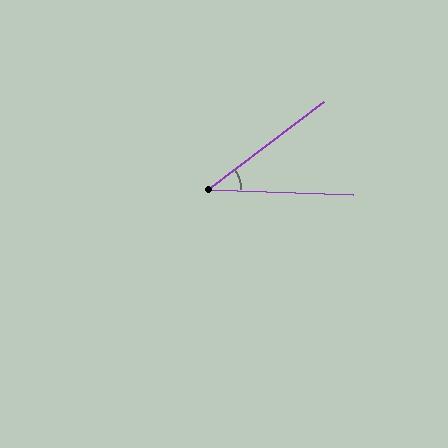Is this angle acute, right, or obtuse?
It is acute.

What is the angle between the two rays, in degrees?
Approximately 39 degrees.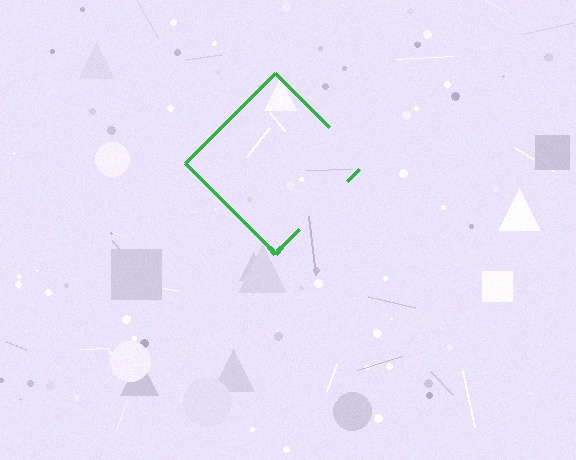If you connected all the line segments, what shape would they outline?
They would outline a diamond.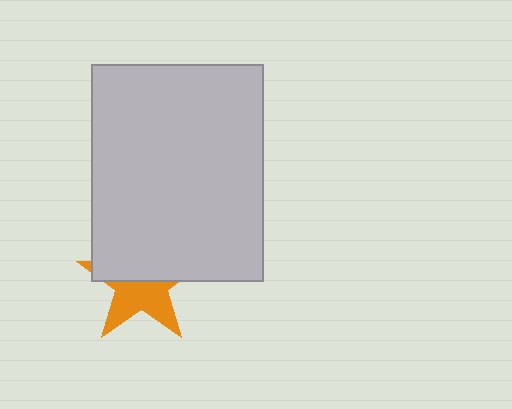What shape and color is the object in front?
The object in front is a light gray rectangle.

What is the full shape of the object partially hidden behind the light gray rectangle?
The partially hidden object is an orange star.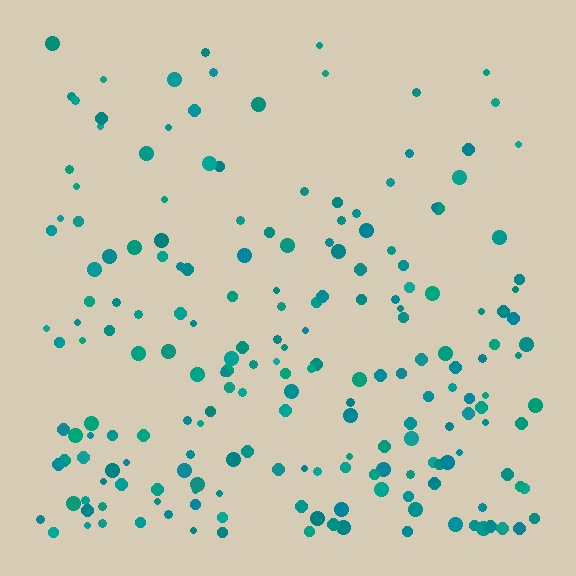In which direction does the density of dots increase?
From top to bottom, with the bottom side densest.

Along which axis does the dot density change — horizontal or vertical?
Vertical.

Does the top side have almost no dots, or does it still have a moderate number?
Still a moderate number, just noticeably fewer than the bottom.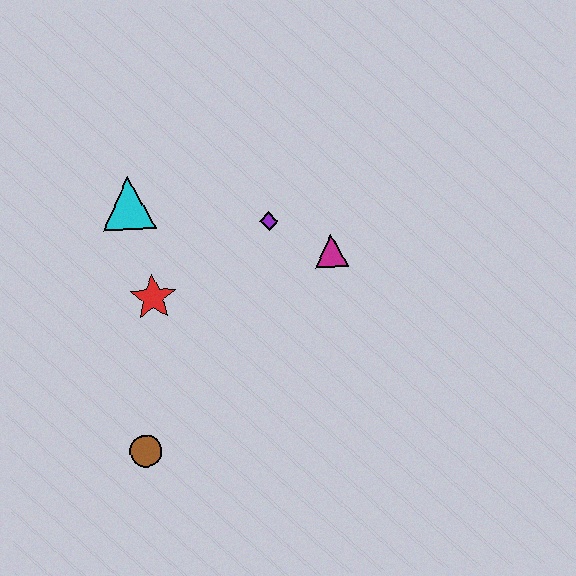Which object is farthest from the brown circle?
The magenta triangle is farthest from the brown circle.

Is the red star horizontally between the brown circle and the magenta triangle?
Yes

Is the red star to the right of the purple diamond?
No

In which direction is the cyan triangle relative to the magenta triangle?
The cyan triangle is to the left of the magenta triangle.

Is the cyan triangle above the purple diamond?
Yes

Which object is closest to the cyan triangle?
The red star is closest to the cyan triangle.